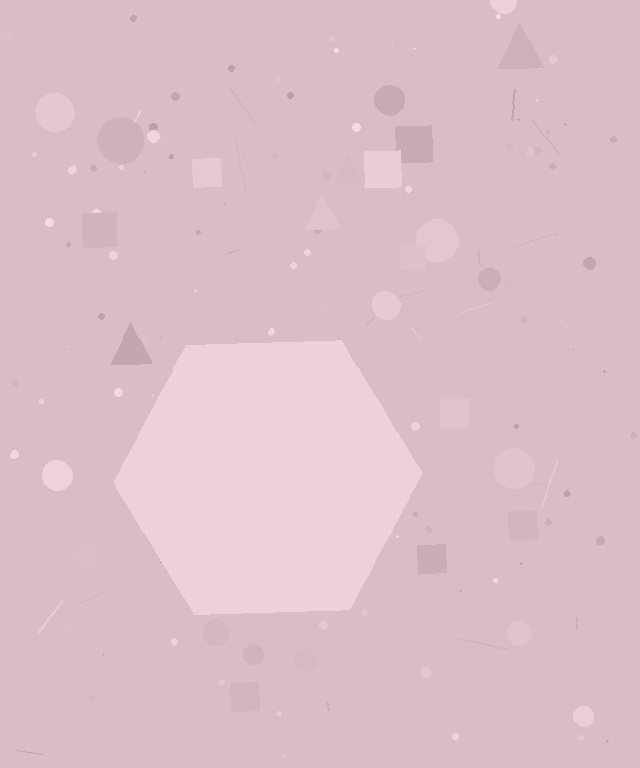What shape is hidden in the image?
A hexagon is hidden in the image.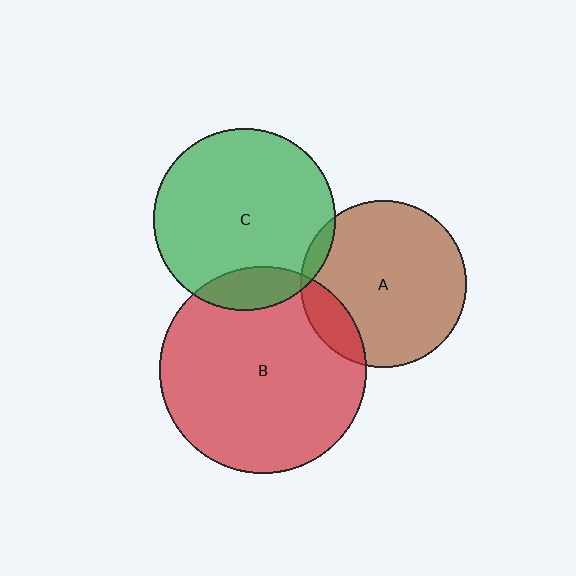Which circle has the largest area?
Circle B (red).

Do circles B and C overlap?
Yes.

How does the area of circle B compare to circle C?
Approximately 1.3 times.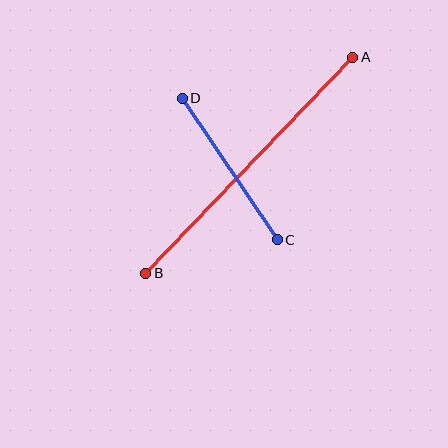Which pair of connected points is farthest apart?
Points A and B are farthest apart.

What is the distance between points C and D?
The distance is approximately 171 pixels.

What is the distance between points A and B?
The distance is approximately 299 pixels.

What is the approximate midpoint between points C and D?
The midpoint is at approximately (230, 169) pixels.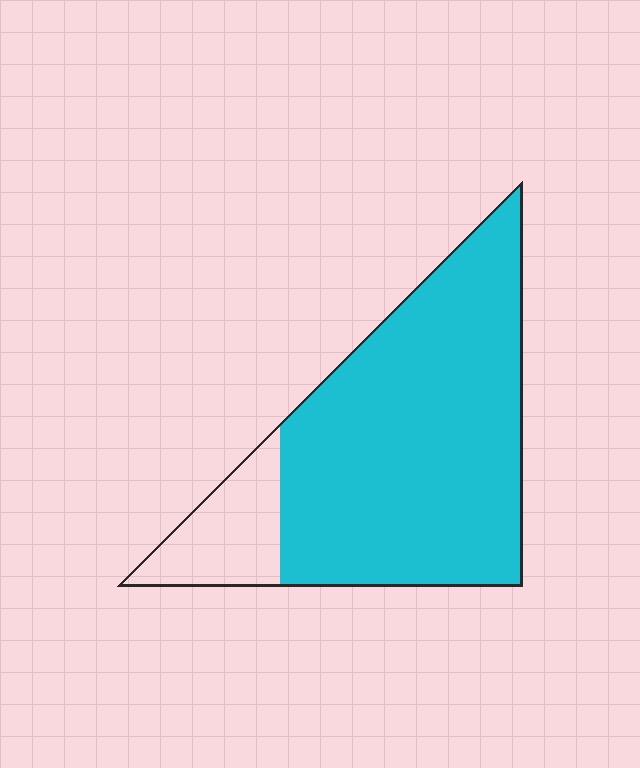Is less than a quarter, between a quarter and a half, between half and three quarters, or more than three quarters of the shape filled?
More than three quarters.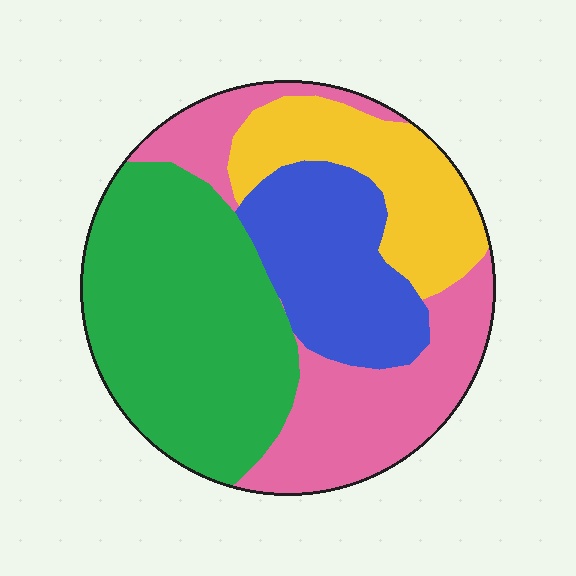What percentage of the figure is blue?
Blue takes up about one fifth (1/5) of the figure.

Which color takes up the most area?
Green, at roughly 35%.